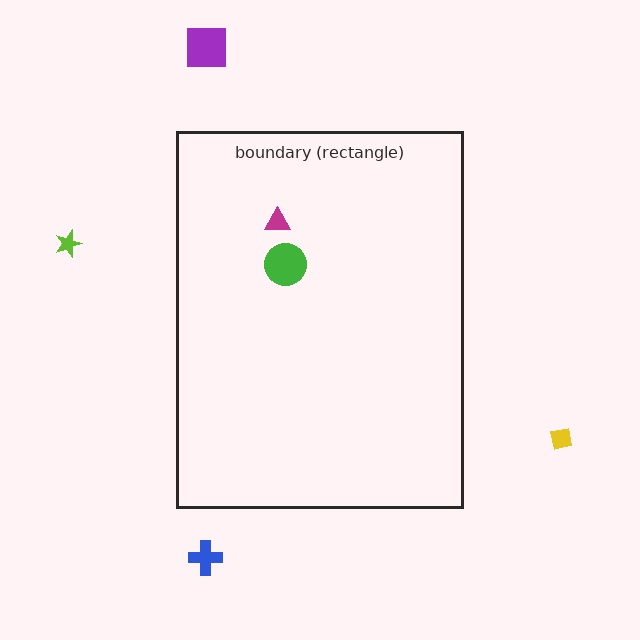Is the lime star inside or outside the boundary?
Outside.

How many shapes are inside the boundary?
2 inside, 4 outside.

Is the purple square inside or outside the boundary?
Outside.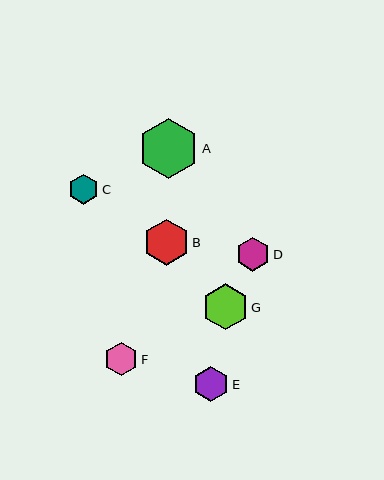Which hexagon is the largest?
Hexagon A is the largest with a size of approximately 60 pixels.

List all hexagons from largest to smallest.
From largest to smallest: A, B, G, E, D, F, C.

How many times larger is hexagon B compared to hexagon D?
Hexagon B is approximately 1.3 times the size of hexagon D.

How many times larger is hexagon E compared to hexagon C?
Hexagon E is approximately 1.2 times the size of hexagon C.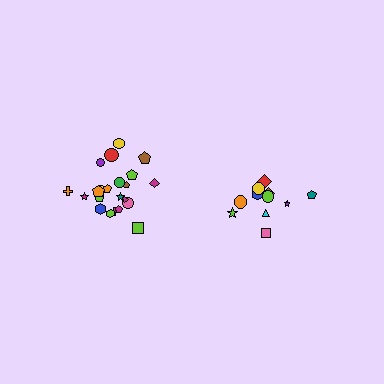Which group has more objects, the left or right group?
The left group.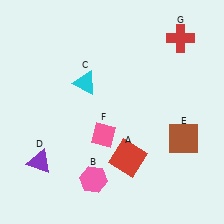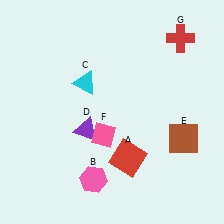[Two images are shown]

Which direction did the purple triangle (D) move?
The purple triangle (D) moved right.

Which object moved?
The purple triangle (D) moved right.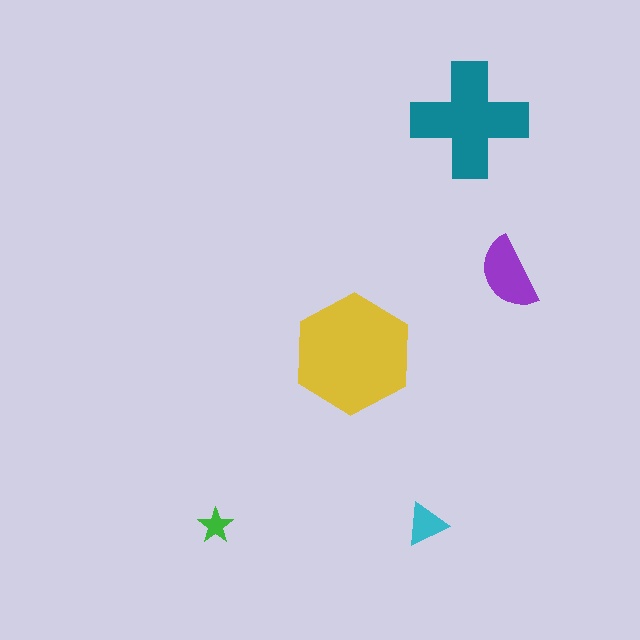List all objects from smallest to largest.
The green star, the cyan triangle, the purple semicircle, the teal cross, the yellow hexagon.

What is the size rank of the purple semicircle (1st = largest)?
3rd.